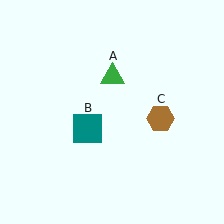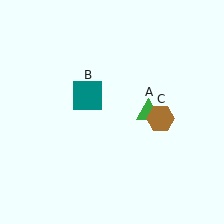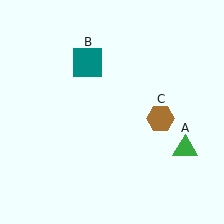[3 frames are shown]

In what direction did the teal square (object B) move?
The teal square (object B) moved up.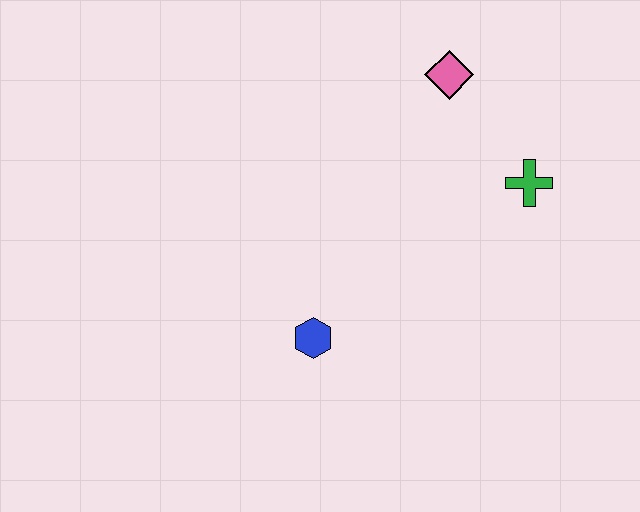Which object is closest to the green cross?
The pink diamond is closest to the green cross.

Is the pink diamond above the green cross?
Yes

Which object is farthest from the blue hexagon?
The pink diamond is farthest from the blue hexagon.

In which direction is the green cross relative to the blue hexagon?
The green cross is to the right of the blue hexagon.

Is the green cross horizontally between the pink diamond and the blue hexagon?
No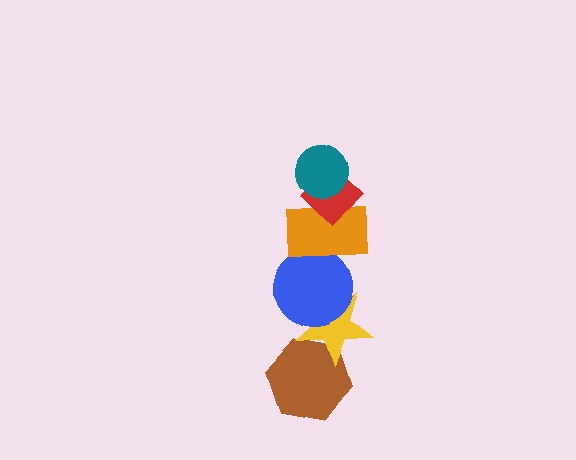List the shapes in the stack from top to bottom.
From top to bottom: the teal circle, the red diamond, the orange rectangle, the blue circle, the yellow star, the brown hexagon.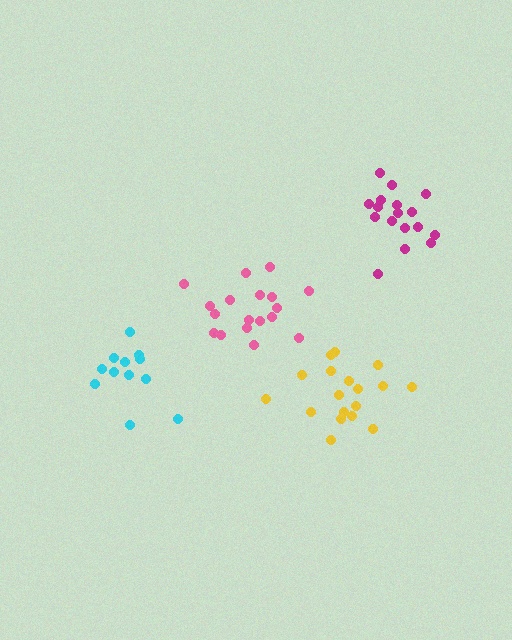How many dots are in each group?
Group 1: 17 dots, Group 2: 18 dots, Group 3: 18 dots, Group 4: 12 dots (65 total).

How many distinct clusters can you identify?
There are 4 distinct clusters.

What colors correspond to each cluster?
The clusters are colored: magenta, pink, yellow, cyan.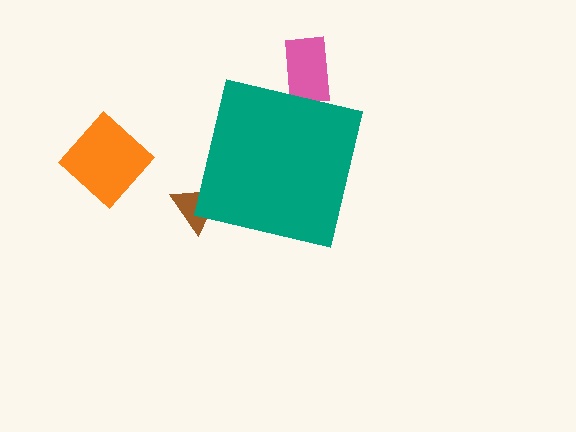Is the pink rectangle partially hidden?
Yes, the pink rectangle is partially hidden behind the teal square.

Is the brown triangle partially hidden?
Yes, the brown triangle is partially hidden behind the teal square.